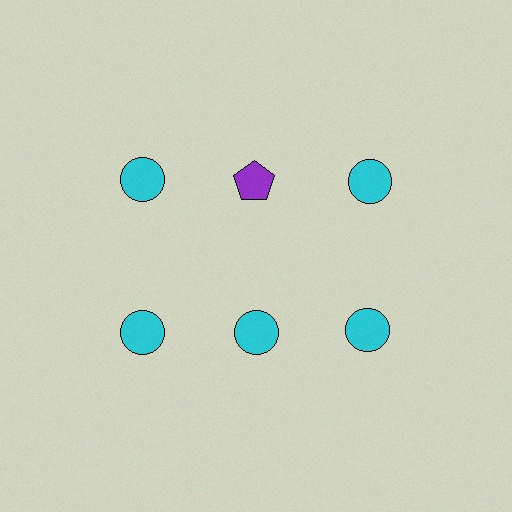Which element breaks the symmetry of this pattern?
The purple pentagon in the top row, second from left column breaks the symmetry. All other shapes are cyan circles.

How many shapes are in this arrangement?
There are 6 shapes arranged in a grid pattern.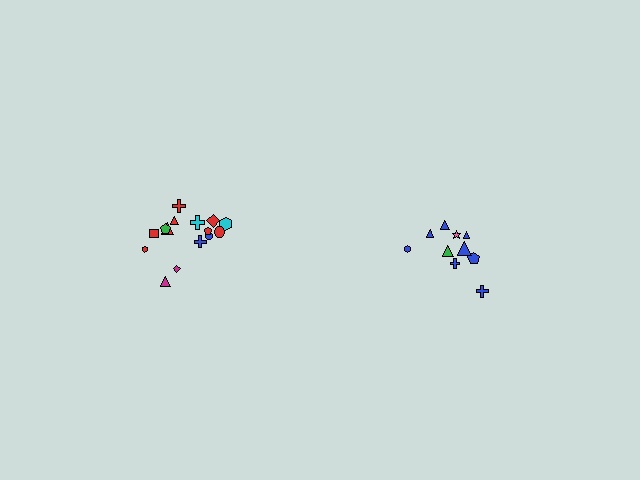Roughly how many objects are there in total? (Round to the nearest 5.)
Roughly 25 objects in total.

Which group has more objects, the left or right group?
The left group.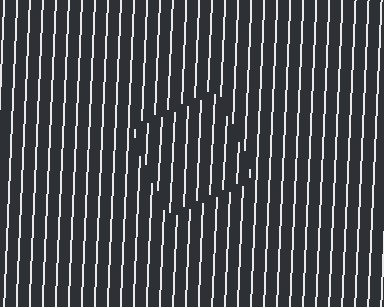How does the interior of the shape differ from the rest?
The interior of the shape contains the same grating, shifted by half a period — the contour is defined by the phase discontinuity where line-ends from the inner and outer gratings abut.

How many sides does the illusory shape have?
4 sides — the line-ends trace a square.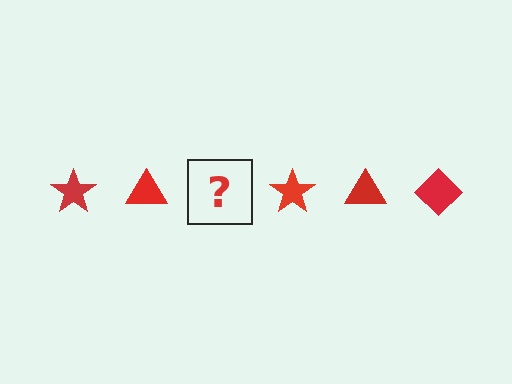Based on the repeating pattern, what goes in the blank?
The blank should be a red diamond.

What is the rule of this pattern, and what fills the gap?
The rule is that the pattern cycles through star, triangle, diamond shapes in red. The gap should be filled with a red diamond.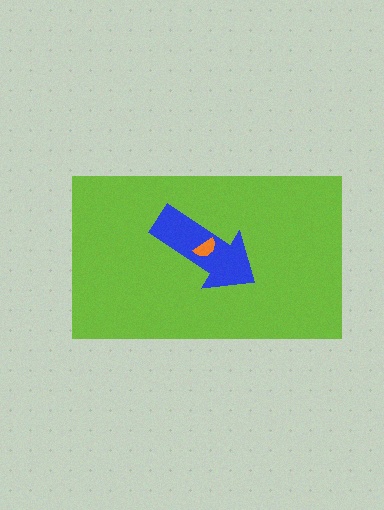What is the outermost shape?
The lime rectangle.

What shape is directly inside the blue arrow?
The orange semicircle.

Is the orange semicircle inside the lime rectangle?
Yes.